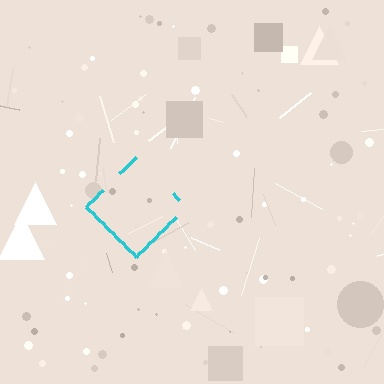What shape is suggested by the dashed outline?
The dashed outline suggests a diamond.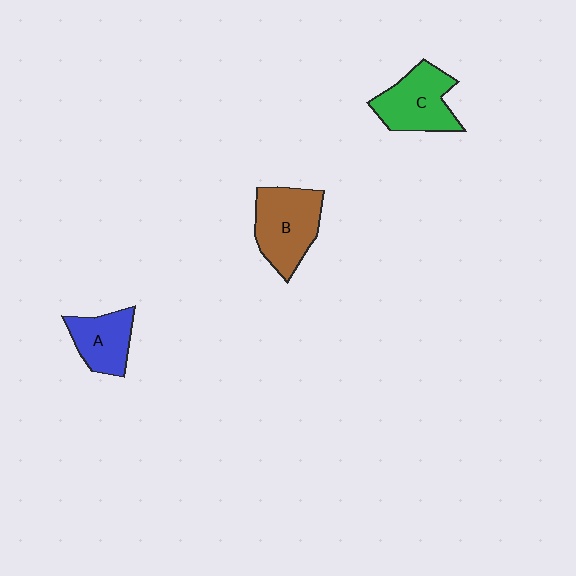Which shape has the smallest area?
Shape A (blue).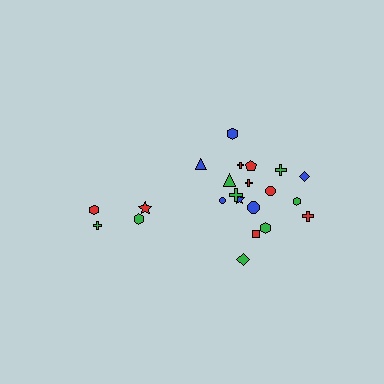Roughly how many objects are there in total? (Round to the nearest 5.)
Roughly 20 objects in total.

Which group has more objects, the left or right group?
The right group.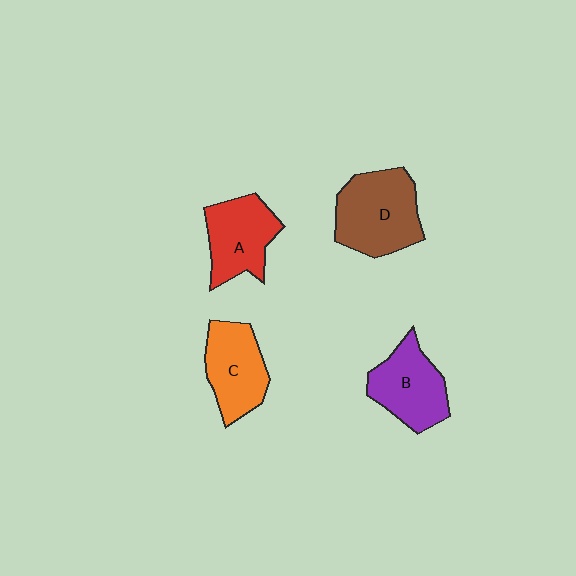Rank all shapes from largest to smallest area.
From largest to smallest: D (brown), B (purple), A (red), C (orange).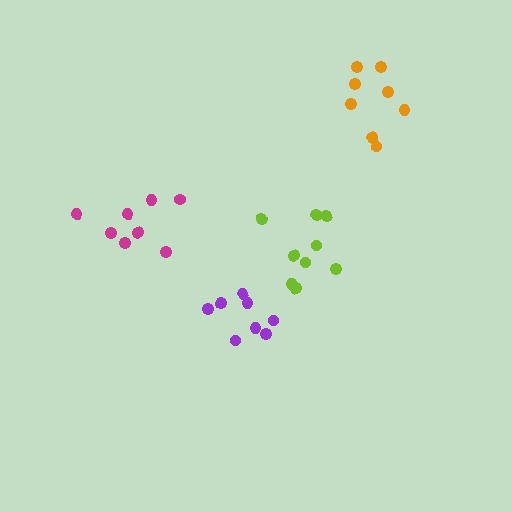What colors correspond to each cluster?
The clusters are colored: lime, orange, magenta, purple.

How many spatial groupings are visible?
There are 4 spatial groupings.